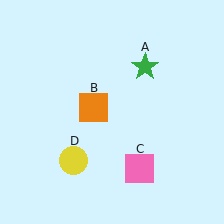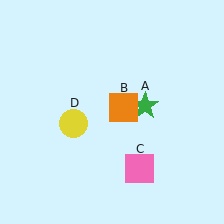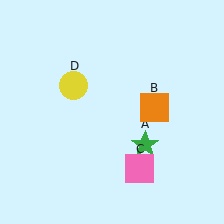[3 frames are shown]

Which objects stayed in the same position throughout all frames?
Pink square (object C) remained stationary.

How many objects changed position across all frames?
3 objects changed position: green star (object A), orange square (object B), yellow circle (object D).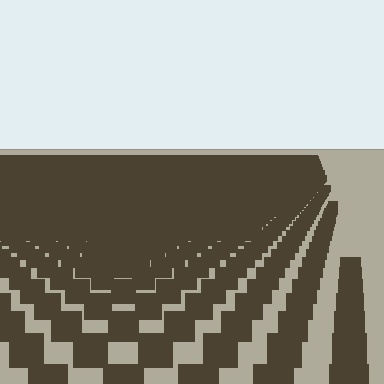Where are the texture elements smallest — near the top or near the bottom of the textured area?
Near the top.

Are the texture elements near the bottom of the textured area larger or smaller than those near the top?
Larger. Near the bottom, elements are closer to the viewer and appear at a bigger on-screen size.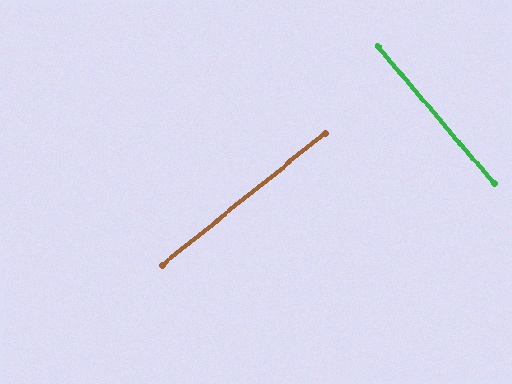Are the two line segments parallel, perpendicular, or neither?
Perpendicular — they meet at approximately 88°.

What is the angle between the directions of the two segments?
Approximately 88 degrees.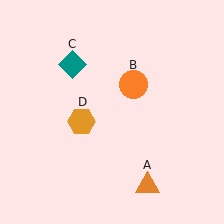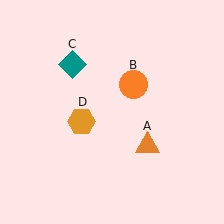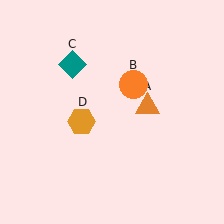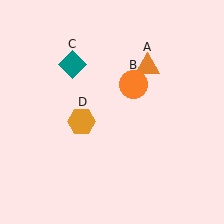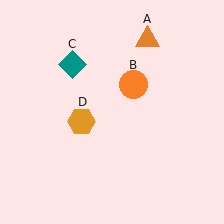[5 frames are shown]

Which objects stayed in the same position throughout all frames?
Orange circle (object B) and teal diamond (object C) and orange hexagon (object D) remained stationary.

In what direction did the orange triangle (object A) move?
The orange triangle (object A) moved up.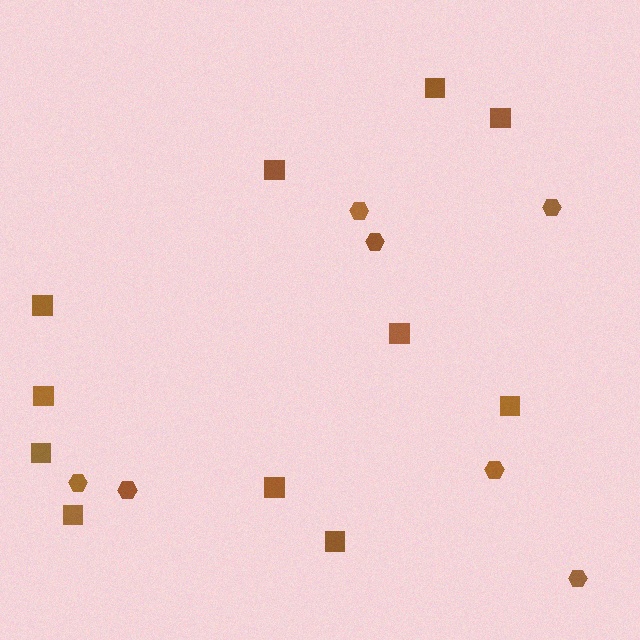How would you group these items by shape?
There are 2 groups: one group of squares (11) and one group of hexagons (7).